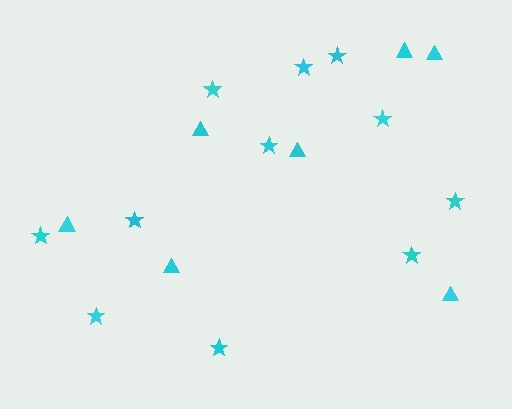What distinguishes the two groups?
There are 2 groups: one group of stars (11) and one group of triangles (7).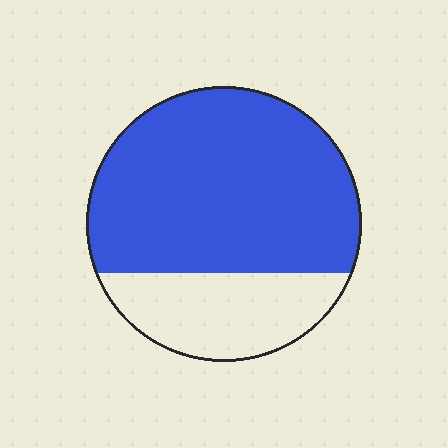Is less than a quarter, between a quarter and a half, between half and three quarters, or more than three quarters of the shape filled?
Between half and three quarters.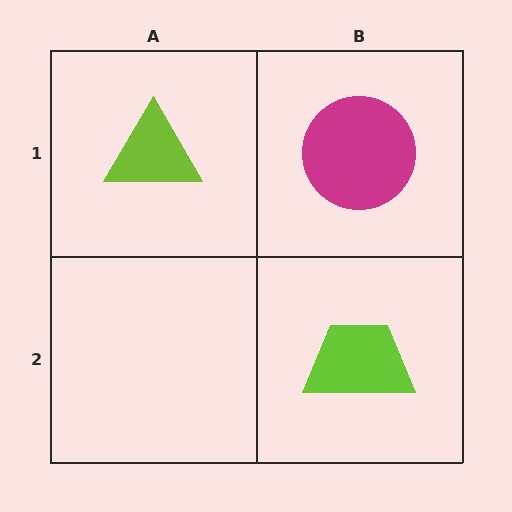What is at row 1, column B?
A magenta circle.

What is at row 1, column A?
A lime triangle.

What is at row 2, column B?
A lime trapezoid.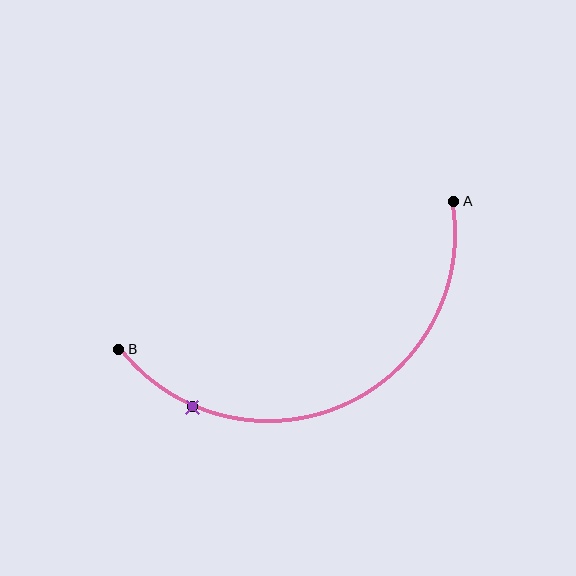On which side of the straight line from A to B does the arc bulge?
The arc bulges below the straight line connecting A and B.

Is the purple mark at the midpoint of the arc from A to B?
No. The purple mark lies on the arc but is closer to endpoint B. The arc midpoint would be at the point on the curve equidistant along the arc from both A and B.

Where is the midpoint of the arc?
The arc midpoint is the point on the curve farthest from the straight line joining A and B. It sits below that line.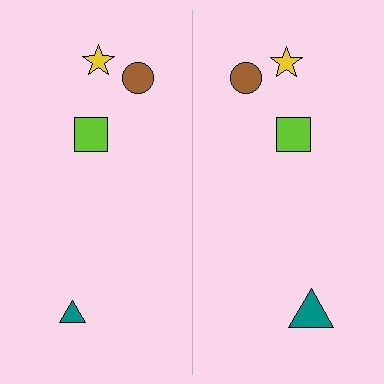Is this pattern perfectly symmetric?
No, the pattern is not perfectly symmetric. The teal triangle on the right side has a different size than its mirror counterpart.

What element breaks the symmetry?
The teal triangle on the right side has a different size than its mirror counterpart.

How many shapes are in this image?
There are 8 shapes in this image.